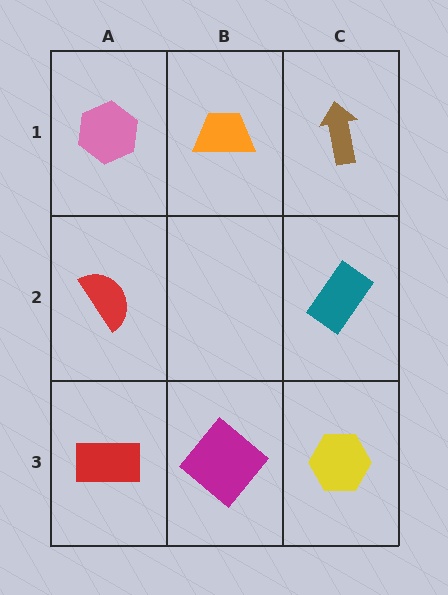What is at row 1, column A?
A pink hexagon.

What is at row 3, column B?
A magenta diamond.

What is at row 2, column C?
A teal rectangle.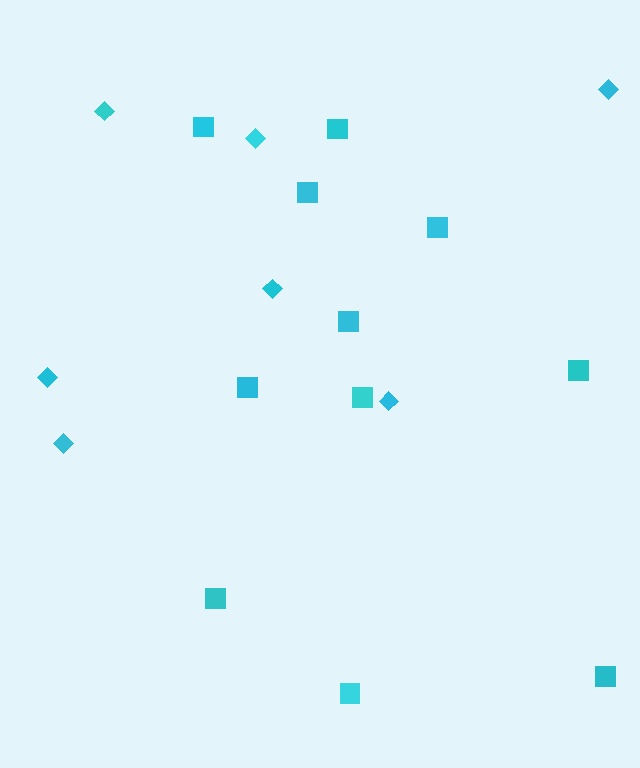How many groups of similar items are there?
There are 2 groups: one group of diamonds (7) and one group of squares (11).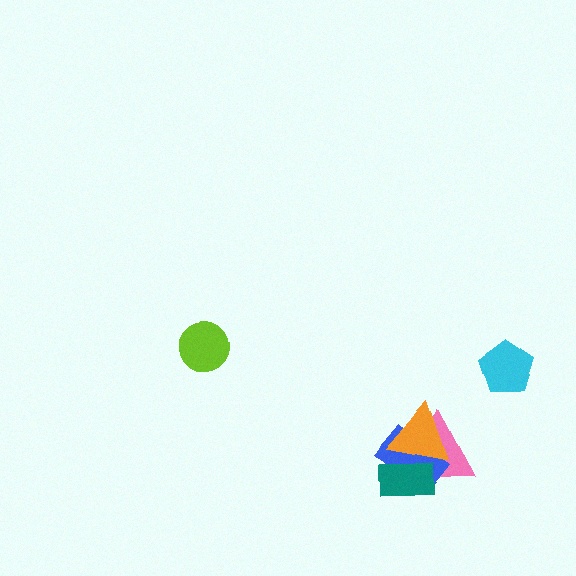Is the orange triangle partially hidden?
No, no other shape covers it.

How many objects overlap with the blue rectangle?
3 objects overlap with the blue rectangle.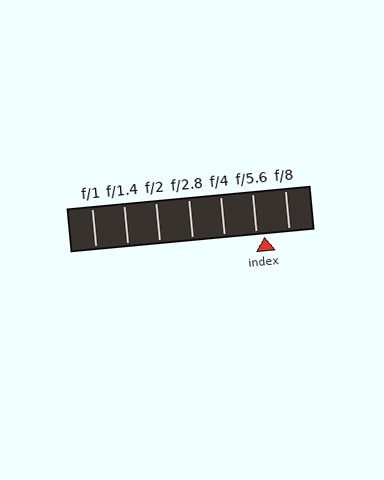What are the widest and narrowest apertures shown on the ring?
The widest aperture shown is f/1 and the narrowest is f/8.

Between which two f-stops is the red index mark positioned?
The index mark is between f/5.6 and f/8.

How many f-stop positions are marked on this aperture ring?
There are 7 f-stop positions marked.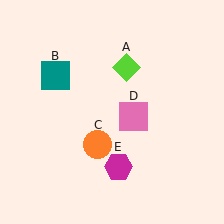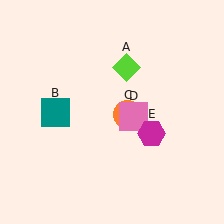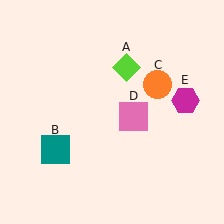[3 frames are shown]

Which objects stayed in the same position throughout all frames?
Lime diamond (object A) and pink square (object D) remained stationary.